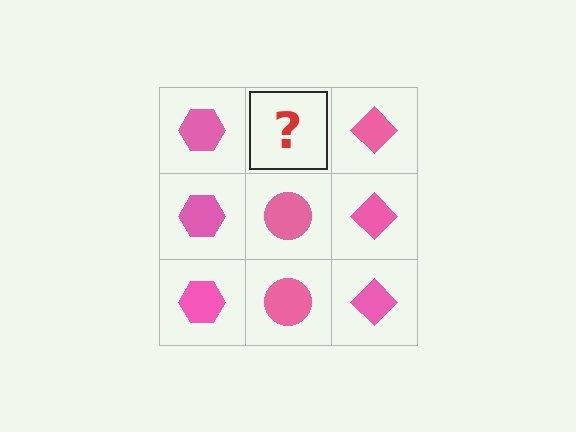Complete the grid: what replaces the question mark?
The question mark should be replaced with a pink circle.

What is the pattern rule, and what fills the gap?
The rule is that each column has a consistent shape. The gap should be filled with a pink circle.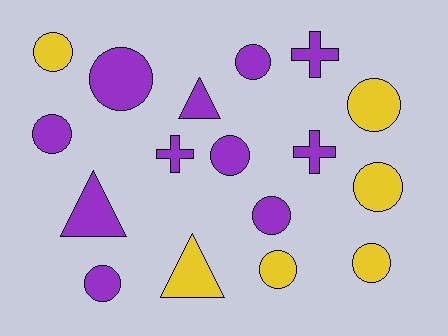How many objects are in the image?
There are 17 objects.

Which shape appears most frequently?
Circle, with 11 objects.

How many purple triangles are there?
There are 2 purple triangles.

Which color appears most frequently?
Purple, with 11 objects.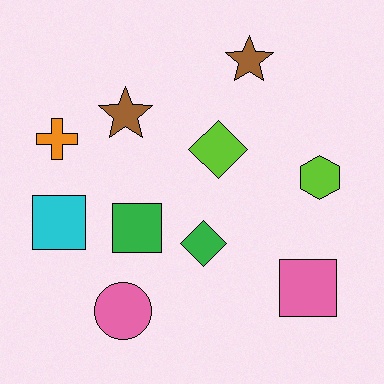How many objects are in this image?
There are 10 objects.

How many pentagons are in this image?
There are no pentagons.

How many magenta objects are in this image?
There are no magenta objects.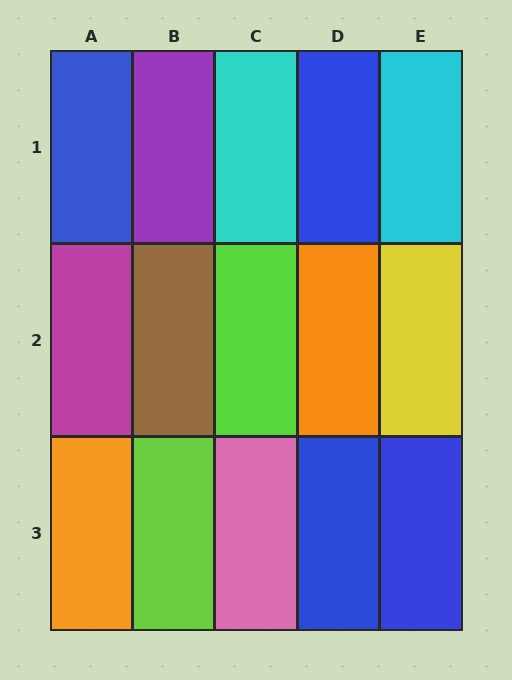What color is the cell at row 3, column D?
Blue.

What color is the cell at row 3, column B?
Lime.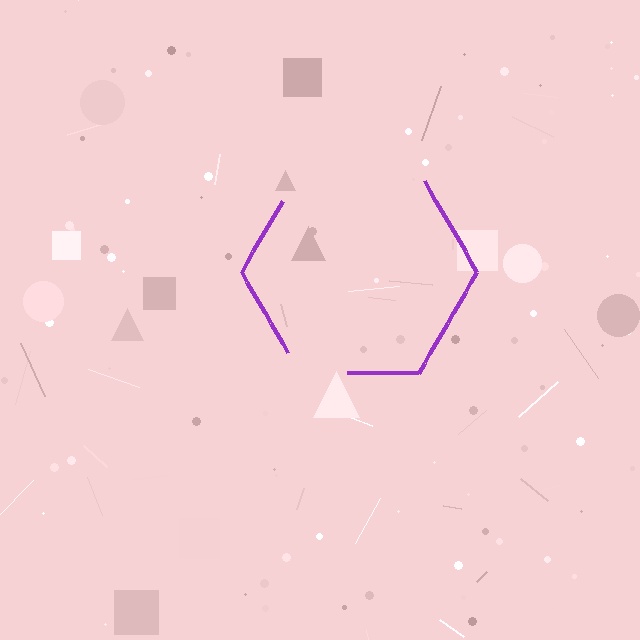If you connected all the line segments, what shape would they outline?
They would outline a hexagon.